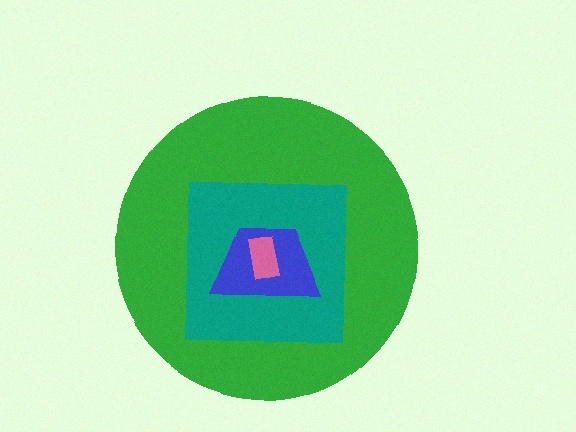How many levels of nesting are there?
4.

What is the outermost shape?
The green circle.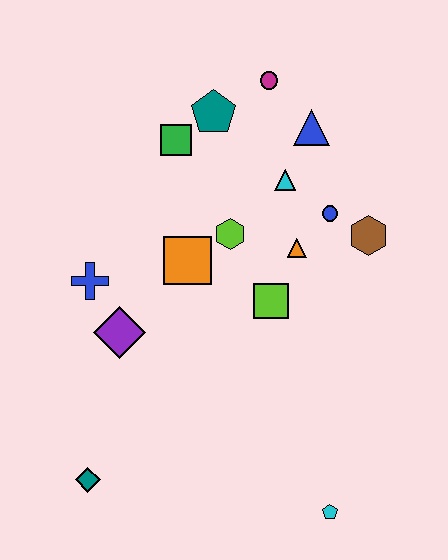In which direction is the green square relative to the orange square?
The green square is above the orange square.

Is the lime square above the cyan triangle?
No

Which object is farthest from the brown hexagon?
The teal diamond is farthest from the brown hexagon.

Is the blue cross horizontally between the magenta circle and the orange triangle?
No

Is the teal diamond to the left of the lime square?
Yes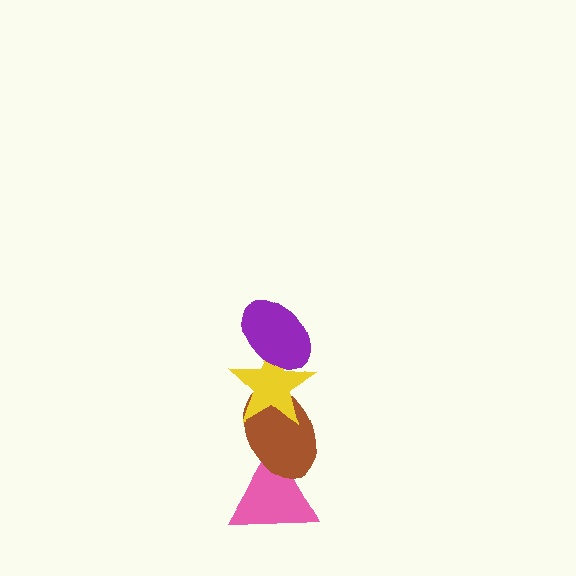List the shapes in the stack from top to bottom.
From top to bottom: the purple ellipse, the yellow star, the brown ellipse, the pink triangle.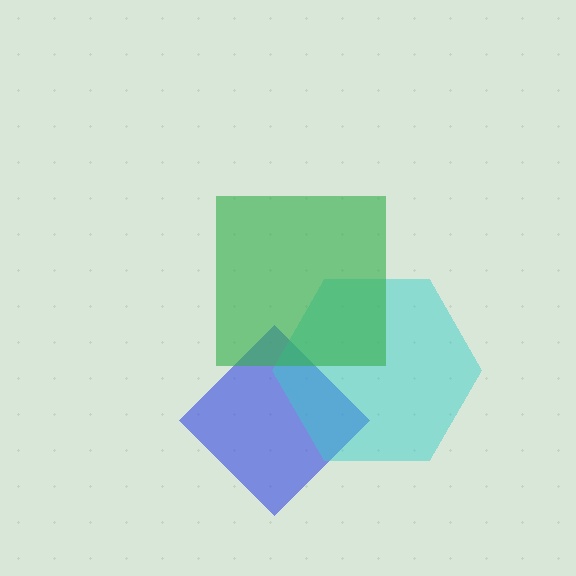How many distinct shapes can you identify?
There are 3 distinct shapes: a blue diamond, a cyan hexagon, a green square.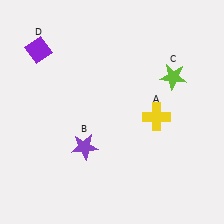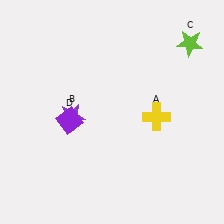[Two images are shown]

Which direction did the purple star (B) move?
The purple star (B) moved up.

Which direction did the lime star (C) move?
The lime star (C) moved up.